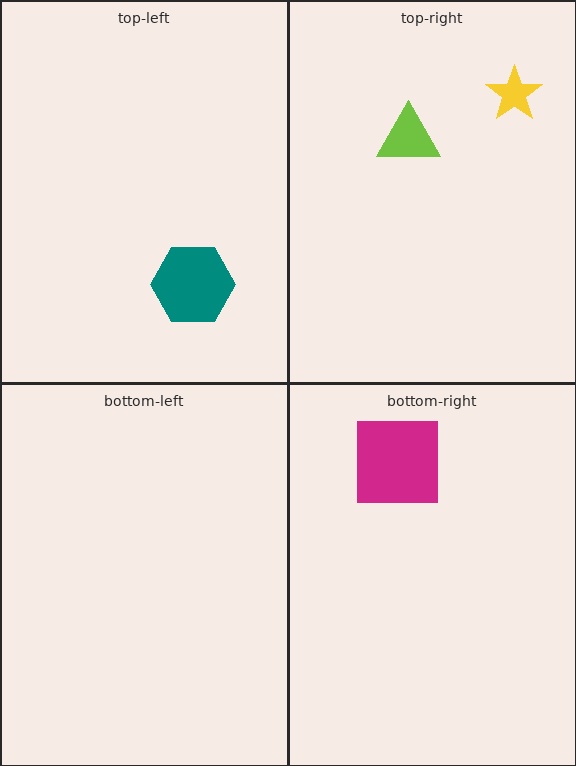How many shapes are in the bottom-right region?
1.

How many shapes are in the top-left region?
1.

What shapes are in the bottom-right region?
The magenta square.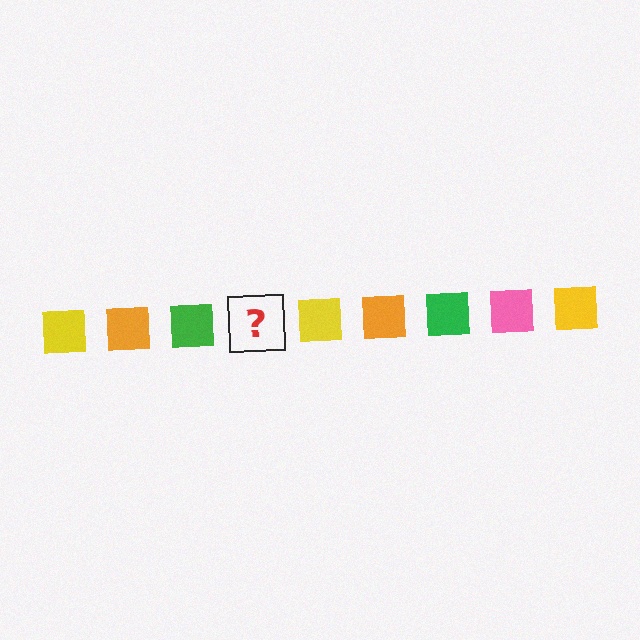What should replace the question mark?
The question mark should be replaced with a pink square.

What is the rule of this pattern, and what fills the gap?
The rule is that the pattern cycles through yellow, orange, green, pink squares. The gap should be filled with a pink square.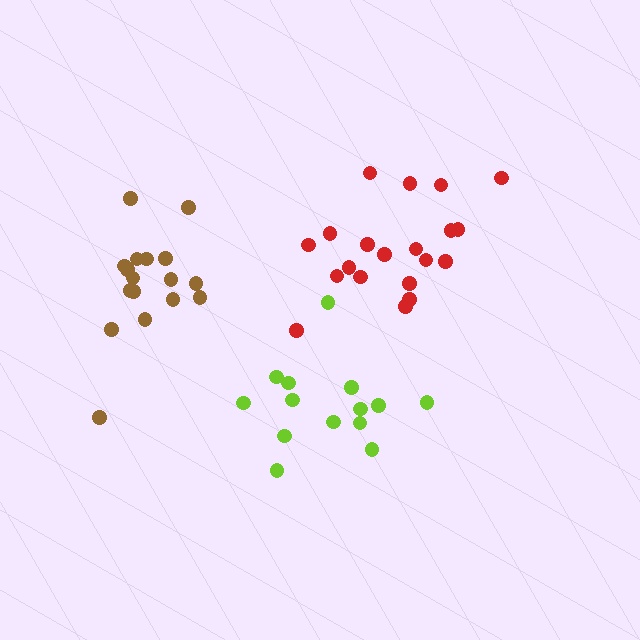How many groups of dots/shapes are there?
There are 3 groups.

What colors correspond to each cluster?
The clusters are colored: red, lime, brown.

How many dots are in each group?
Group 1: 20 dots, Group 2: 14 dots, Group 3: 17 dots (51 total).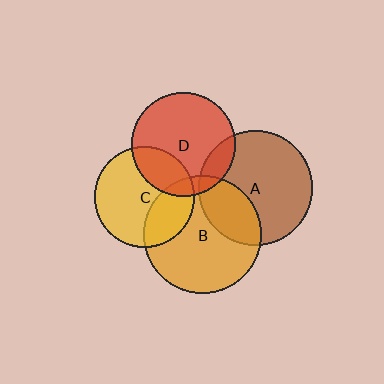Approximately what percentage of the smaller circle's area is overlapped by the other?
Approximately 15%.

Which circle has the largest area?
Circle B (orange).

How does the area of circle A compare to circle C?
Approximately 1.3 times.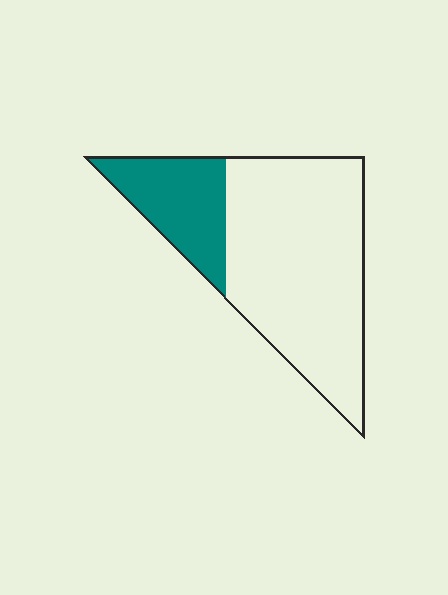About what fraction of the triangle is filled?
About one quarter (1/4).